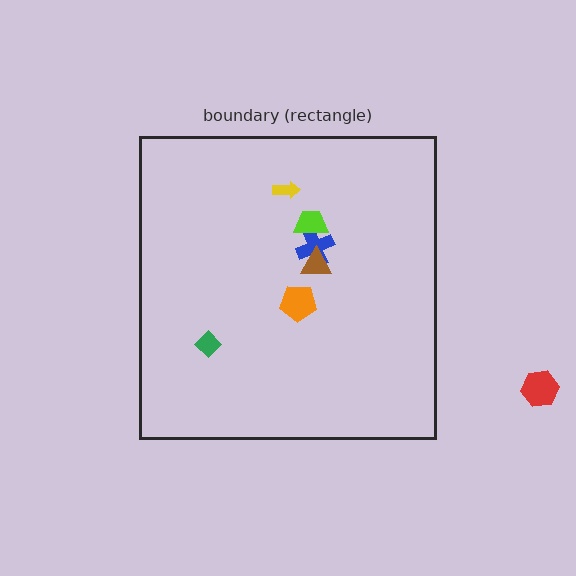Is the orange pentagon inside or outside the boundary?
Inside.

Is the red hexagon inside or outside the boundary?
Outside.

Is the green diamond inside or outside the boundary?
Inside.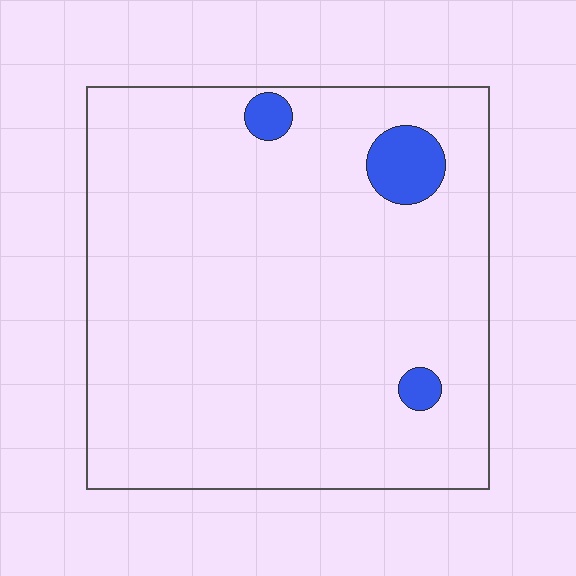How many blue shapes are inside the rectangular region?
3.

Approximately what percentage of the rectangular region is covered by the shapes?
Approximately 5%.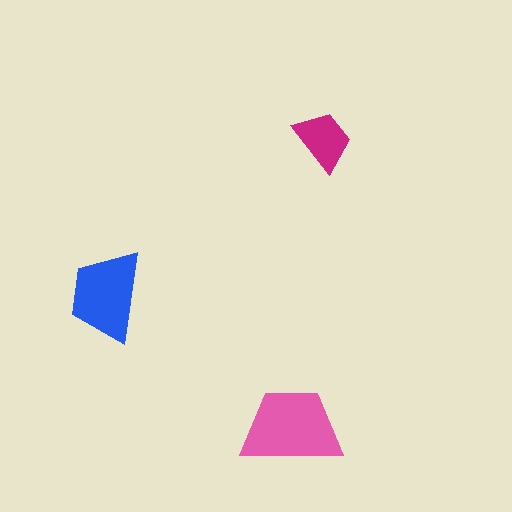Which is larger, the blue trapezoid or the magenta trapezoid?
The blue one.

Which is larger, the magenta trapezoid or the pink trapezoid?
The pink one.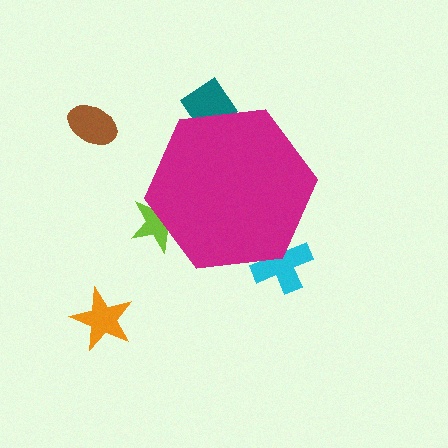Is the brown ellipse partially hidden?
No, the brown ellipse is fully visible.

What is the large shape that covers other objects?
A magenta hexagon.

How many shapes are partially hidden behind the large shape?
3 shapes are partially hidden.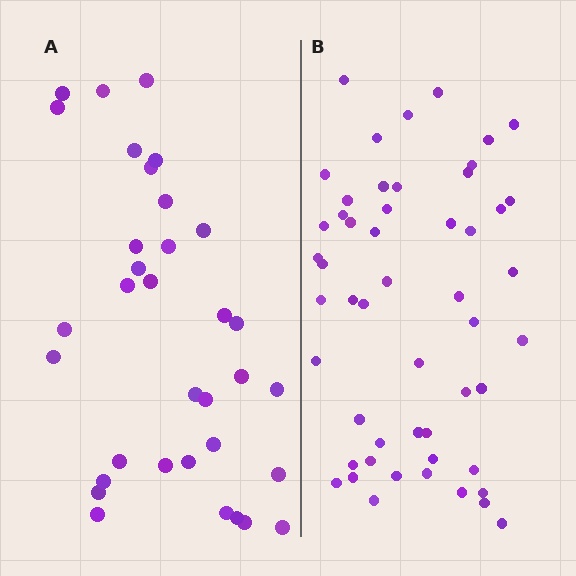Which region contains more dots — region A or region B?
Region B (the right region) has more dots.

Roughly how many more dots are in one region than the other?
Region B has approximately 20 more dots than region A.